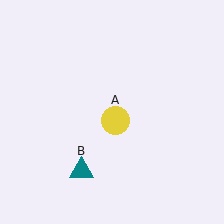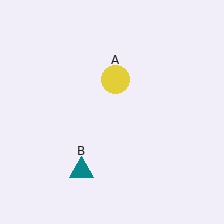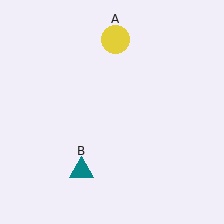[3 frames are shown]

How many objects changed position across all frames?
1 object changed position: yellow circle (object A).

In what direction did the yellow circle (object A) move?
The yellow circle (object A) moved up.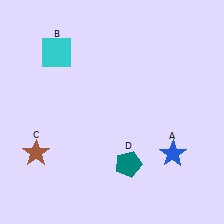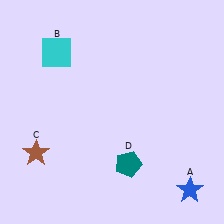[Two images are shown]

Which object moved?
The blue star (A) moved down.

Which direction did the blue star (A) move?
The blue star (A) moved down.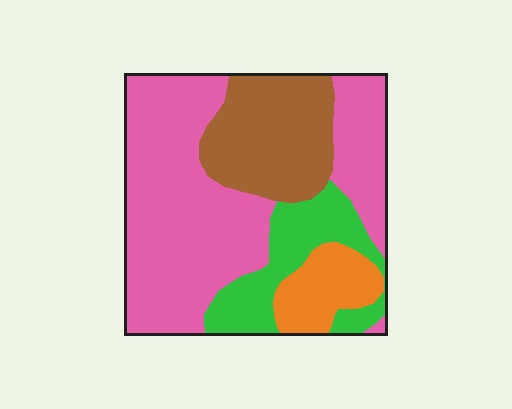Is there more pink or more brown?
Pink.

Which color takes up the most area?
Pink, at roughly 55%.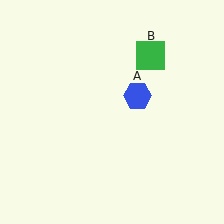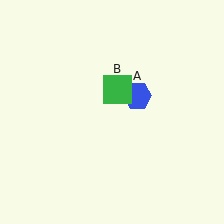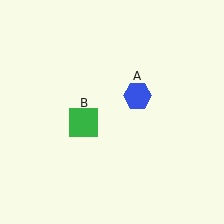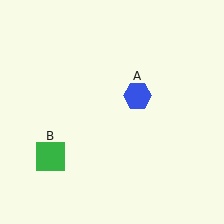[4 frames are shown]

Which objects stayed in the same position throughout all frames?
Blue hexagon (object A) remained stationary.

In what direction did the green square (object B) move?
The green square (object B) moved down and to the left.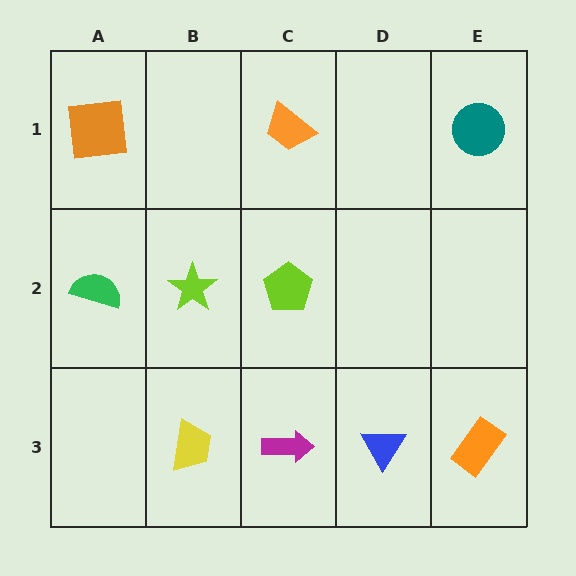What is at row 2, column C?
A lime pentagon.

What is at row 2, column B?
A lime star.